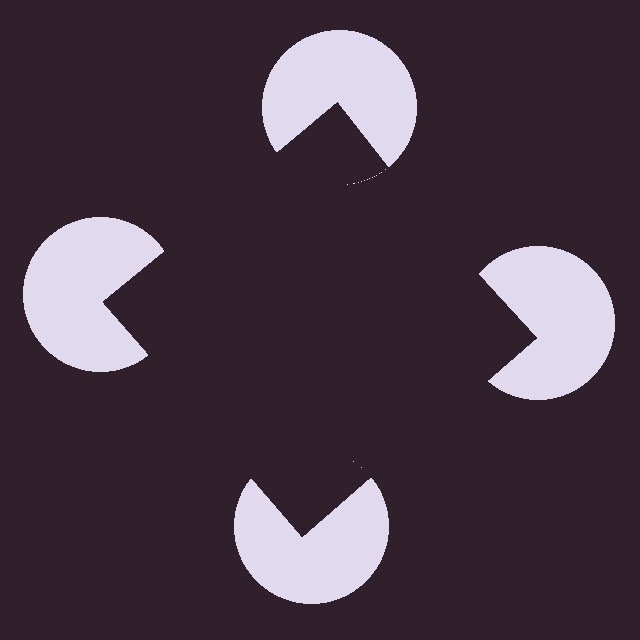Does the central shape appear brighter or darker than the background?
It typically appears slightly darker than the background, even though no actual brightness change is drawn.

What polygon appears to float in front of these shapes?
An illusory square — its edges are inferred from the aligned wedge cuts in the pac-man discs, not physically drawn.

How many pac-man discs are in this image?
There are 4 — one at each vertex of the illusory square.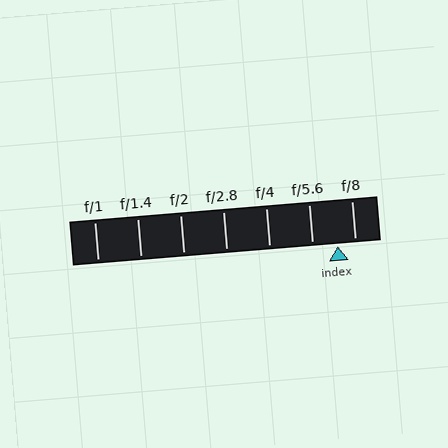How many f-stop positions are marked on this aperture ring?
There are 7 f-stop positions marked.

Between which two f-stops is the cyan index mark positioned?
The index mark is between f/5.6 and f/8.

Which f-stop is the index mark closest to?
The index mark is closest to f/8.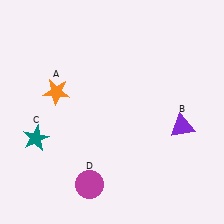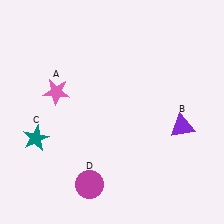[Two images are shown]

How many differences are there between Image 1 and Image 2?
There is 1 difference between the two images.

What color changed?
The star (A) changed from orange in Image 1 to pink in Image 2.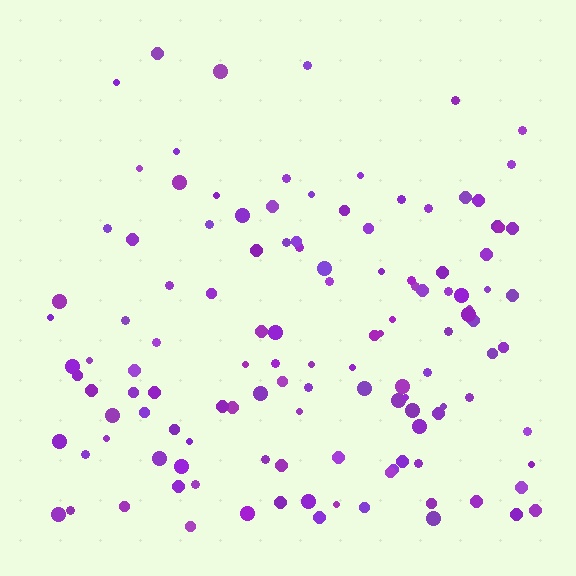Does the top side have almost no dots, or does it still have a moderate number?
Still a moderate number, just noticeably fewer than the bottom.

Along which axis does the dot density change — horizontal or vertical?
Vertical.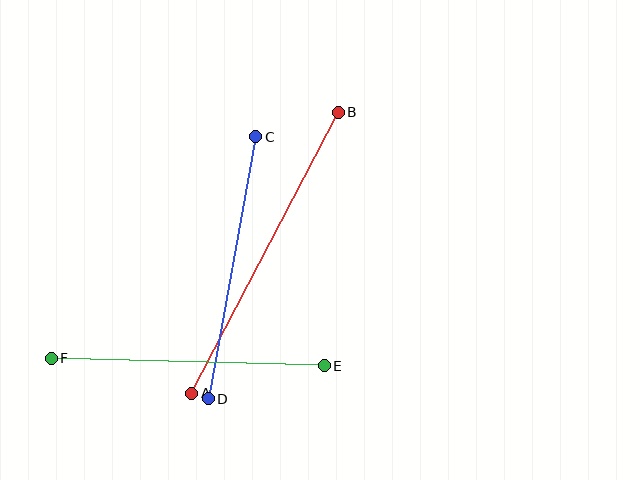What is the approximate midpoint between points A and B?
The midpoint is at approximately (265, 253) pixels.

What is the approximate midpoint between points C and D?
The midpoint is at approximately (232, 268) pixels.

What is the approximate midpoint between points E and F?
The midpoint is at approximately (188, 362) pixels.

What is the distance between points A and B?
The distance is approximately 317 pixels.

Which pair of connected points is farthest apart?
Points A and B are farthest apart.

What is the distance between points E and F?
The distance is approximately 273 pixels.